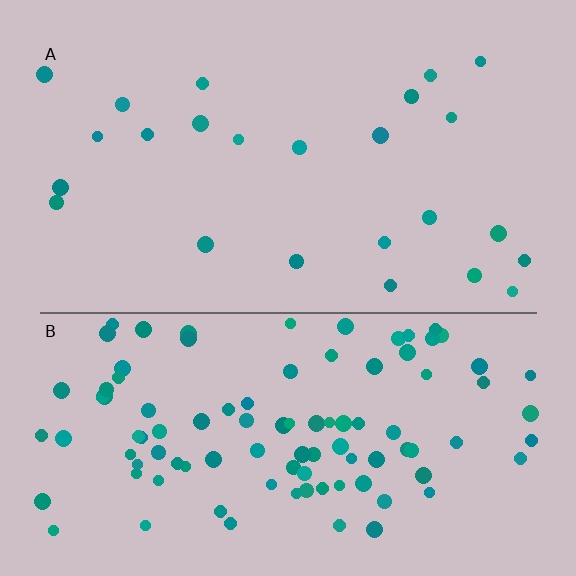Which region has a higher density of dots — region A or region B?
B (the bottom).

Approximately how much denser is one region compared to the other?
Approximately 4.1× — region B over region A.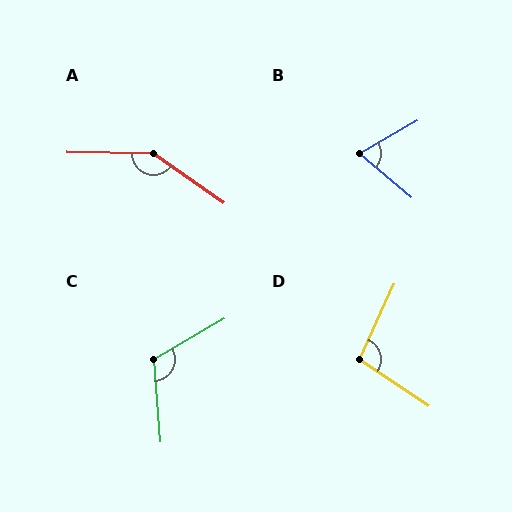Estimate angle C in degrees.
Approximately 116 degrees.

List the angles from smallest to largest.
B (71°), D (99°), C (116°), A (146°).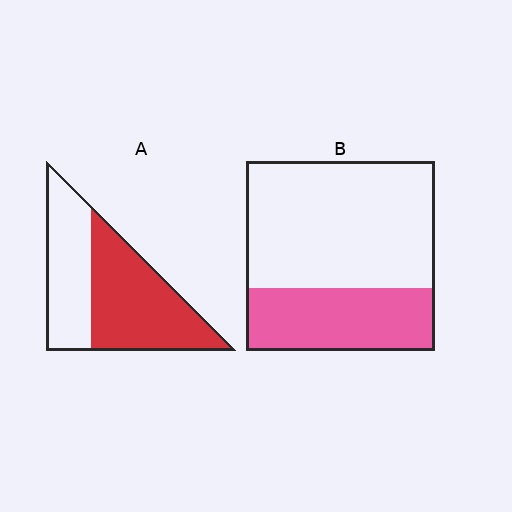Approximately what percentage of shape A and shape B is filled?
A is approximately 60% and B is approximately 35%.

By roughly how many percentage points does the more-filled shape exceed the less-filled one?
By roughly 25 percentage points (A over B).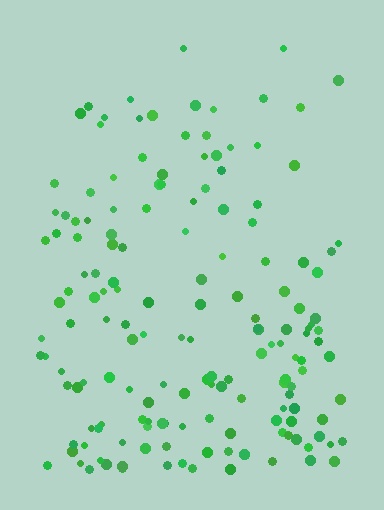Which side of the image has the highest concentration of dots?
The bottom.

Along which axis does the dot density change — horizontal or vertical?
Vertical.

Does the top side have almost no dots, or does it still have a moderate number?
Still a moderate number, just noticeably fewer than the bottom.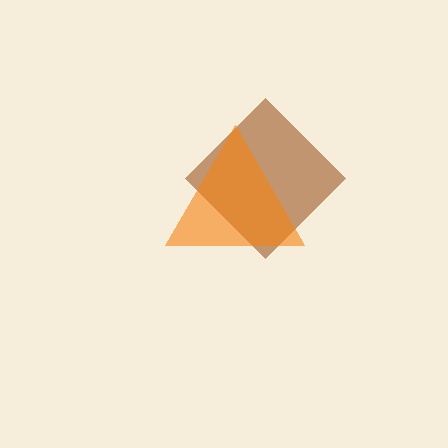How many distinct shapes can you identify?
There are 2 distinct shapes: a brown diamond, an orange triangle.